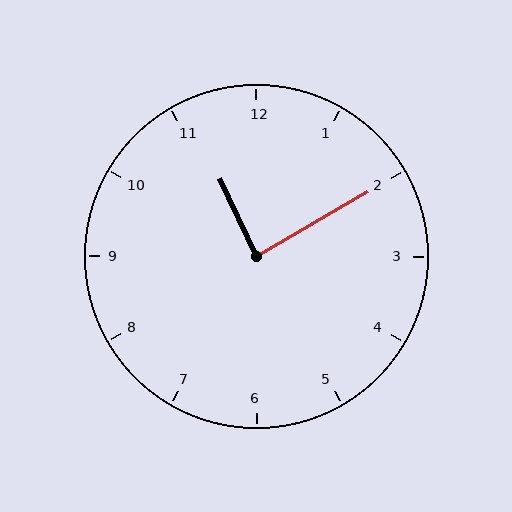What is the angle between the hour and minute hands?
Approximately 85 degrees.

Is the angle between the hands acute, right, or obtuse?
It is right.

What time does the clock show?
11:10.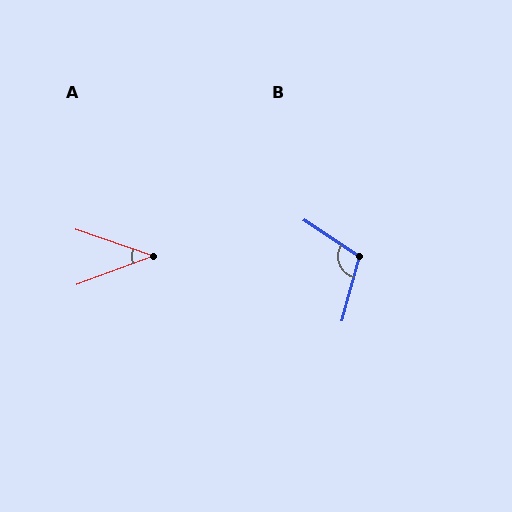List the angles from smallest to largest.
A (40°), B (107°).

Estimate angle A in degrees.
Approximately 40 degrees.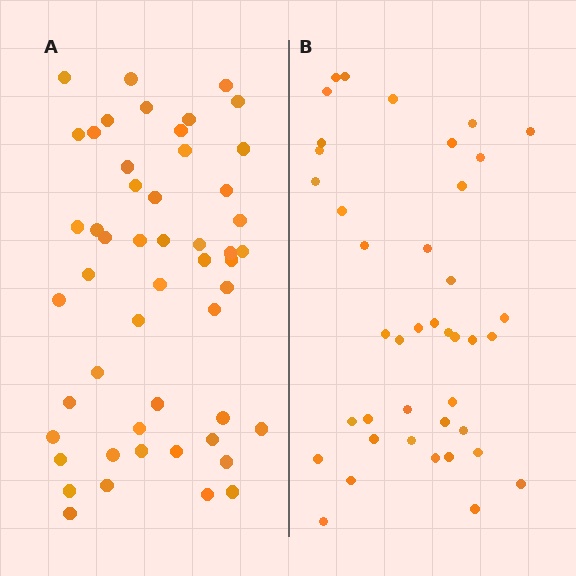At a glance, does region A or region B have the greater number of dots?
Region A (the left region) has more dots.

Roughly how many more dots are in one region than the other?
Region A has roughly 10 or so more dots than region B.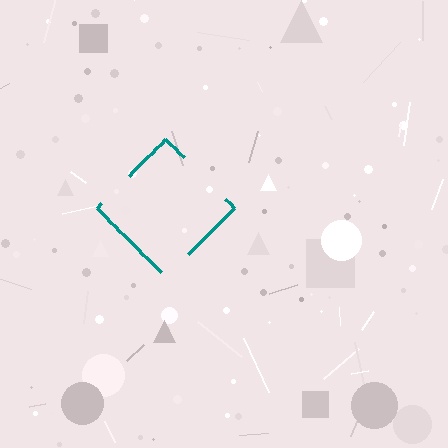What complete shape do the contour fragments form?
The contour fragments form a diamond.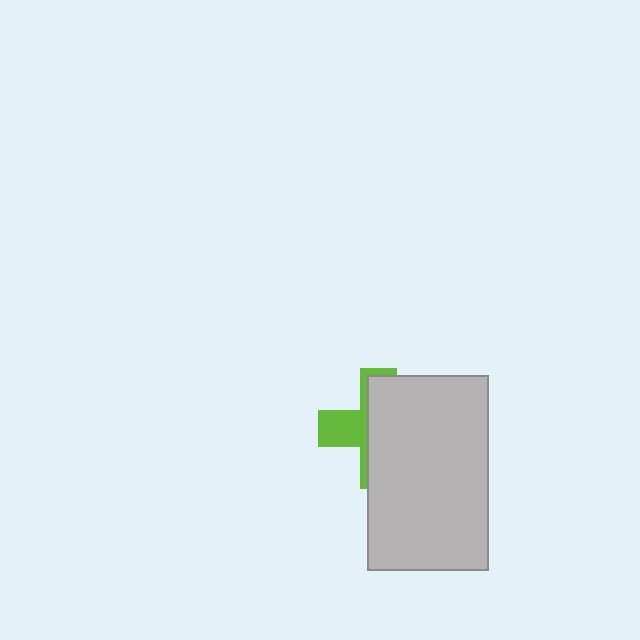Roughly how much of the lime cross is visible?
A small part of it is visible (roughly 36%).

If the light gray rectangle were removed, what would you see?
You would see the complete lime cross.